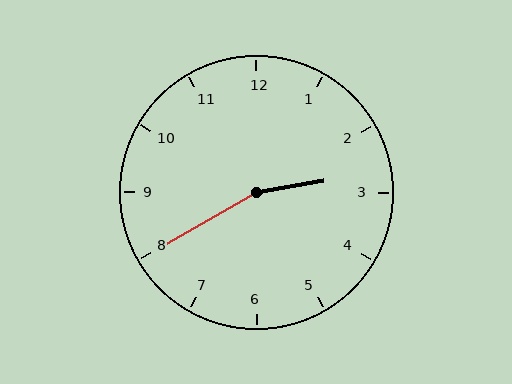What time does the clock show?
2:40.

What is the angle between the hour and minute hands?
Approximately 160 degrees.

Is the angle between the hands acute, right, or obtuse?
It is obtuse.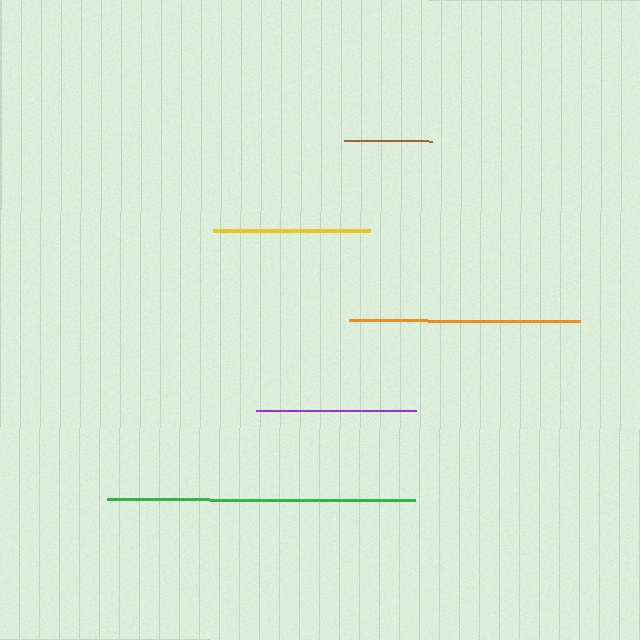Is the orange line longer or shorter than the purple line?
The orange line is longer than the purple line.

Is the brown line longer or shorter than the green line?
The green line is longer than the brown line.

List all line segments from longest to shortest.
From longest to shortest: green, orange, purple, yellow, brown.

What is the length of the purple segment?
The purple segment is approximately 161 pixels long.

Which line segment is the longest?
The green line is the longest at approximately 308 pixels.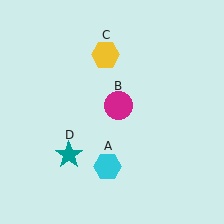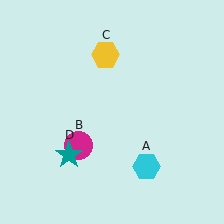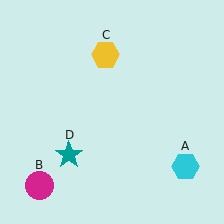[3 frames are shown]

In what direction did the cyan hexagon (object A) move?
The cyan hexagon (object A) moved right.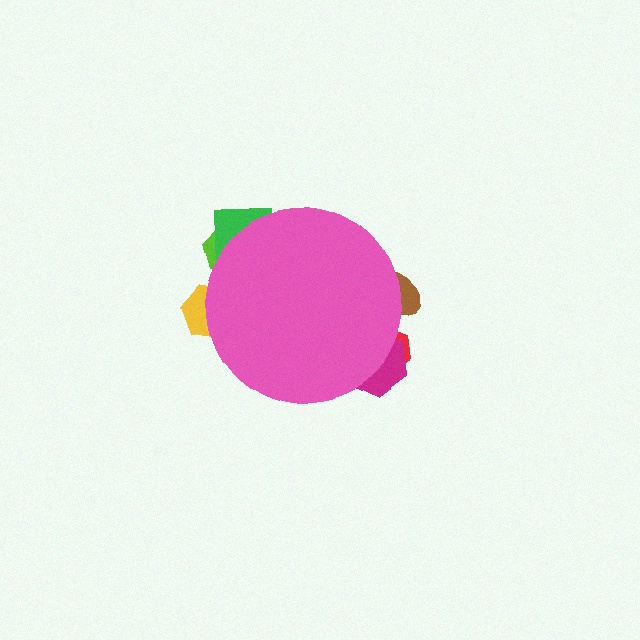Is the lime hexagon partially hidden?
Yes, the lime hexagon is partially hidden behind the pink circle.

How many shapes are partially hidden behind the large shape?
6 shapes are partially hidden.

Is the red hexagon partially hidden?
Yes, the red hexagon is partially hidden behind the pink circle.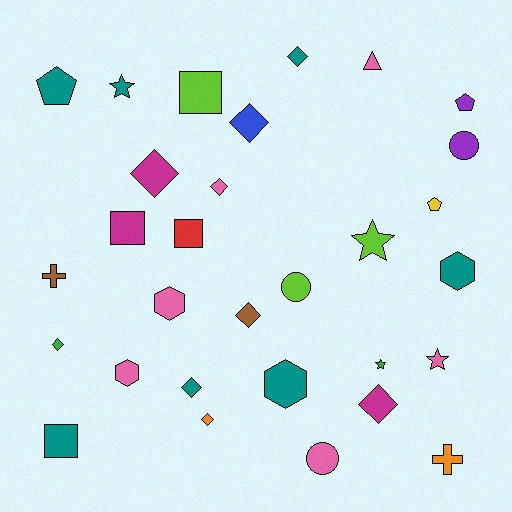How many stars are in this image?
There are 4 stars.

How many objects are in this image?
There are 30 objects.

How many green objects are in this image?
There are 2 green objects.